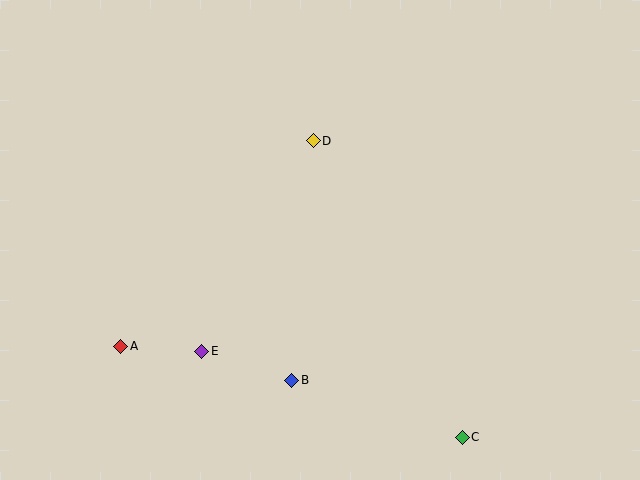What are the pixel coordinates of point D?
Point D is at (313, 141).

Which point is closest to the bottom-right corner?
Point C is closest to the bottom-right corner.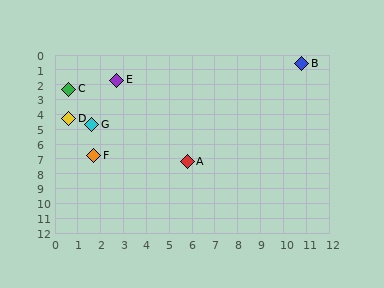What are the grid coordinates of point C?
Point C is at approximately (0.6, 2.3).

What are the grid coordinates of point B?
Point B is at approximately (10.8, 0.6).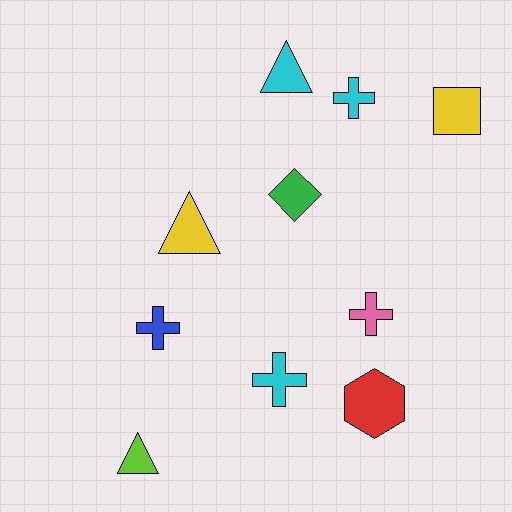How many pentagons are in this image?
There are no pentagons.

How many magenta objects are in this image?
There are no magenta objects.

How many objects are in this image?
There are 10 objects.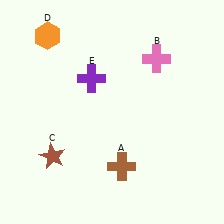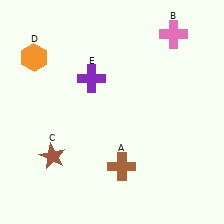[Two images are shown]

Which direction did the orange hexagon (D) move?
The orange hexagon (D) moved down.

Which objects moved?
The objects that moved are: the pink cross (B), the orange hexagon (D).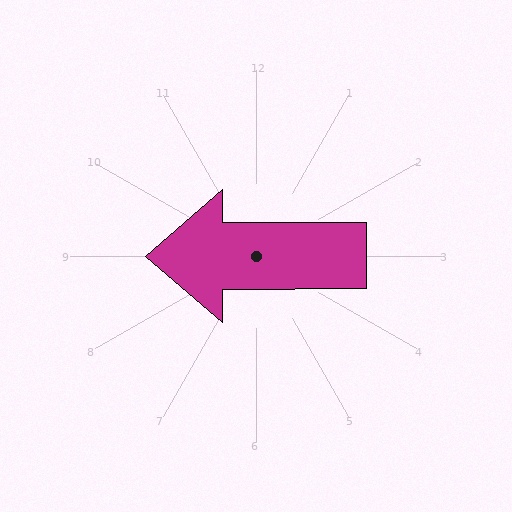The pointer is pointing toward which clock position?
Roughly 9 o'clock.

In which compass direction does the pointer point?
West.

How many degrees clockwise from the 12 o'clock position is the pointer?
Approximately 270 degrees.